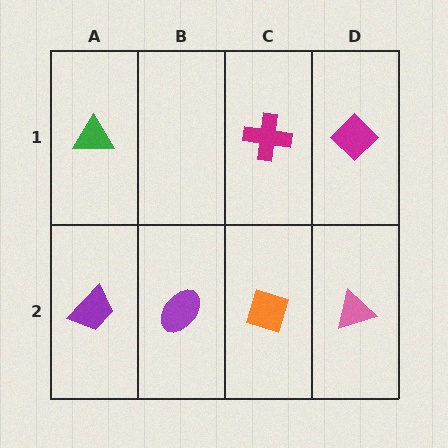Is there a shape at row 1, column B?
No, that cell is empty.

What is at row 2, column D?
A pink triangle.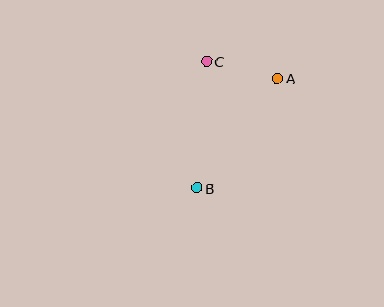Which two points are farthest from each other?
Points A and B are farthest from each other.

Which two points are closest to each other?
Points A and C are closest to each other.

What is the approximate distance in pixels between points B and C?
The distance between B and C is approximately 127 pixels.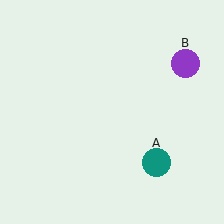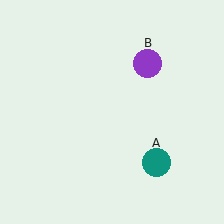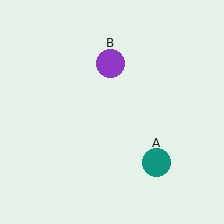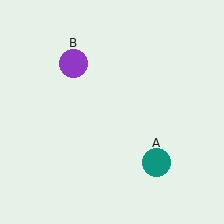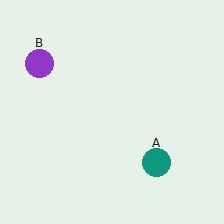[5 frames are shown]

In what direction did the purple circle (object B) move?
The purple circle (object B) moved left.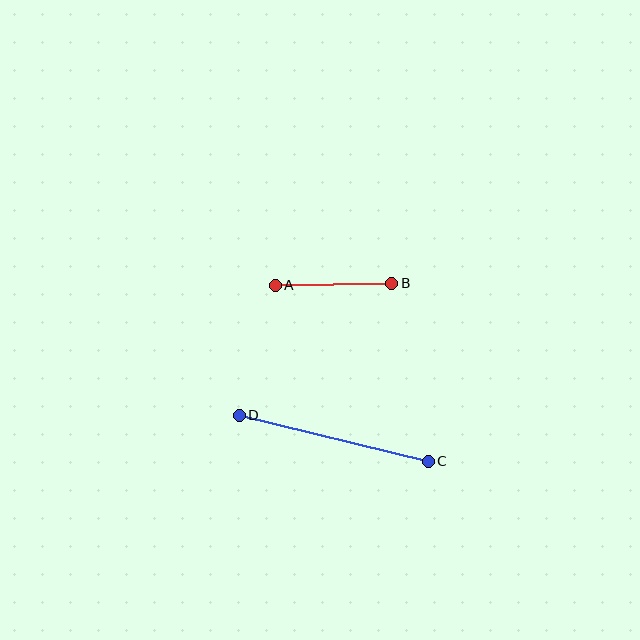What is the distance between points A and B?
The distance is approximately 117 pixels.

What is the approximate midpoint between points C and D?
The midpoint is at approximately (334, 438) pixels.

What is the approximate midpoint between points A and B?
The midpoint is at approximately (334, 284) pixels.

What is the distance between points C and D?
The distance is approximately 194 pixels.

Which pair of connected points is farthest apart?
Points C and D are farthest apart.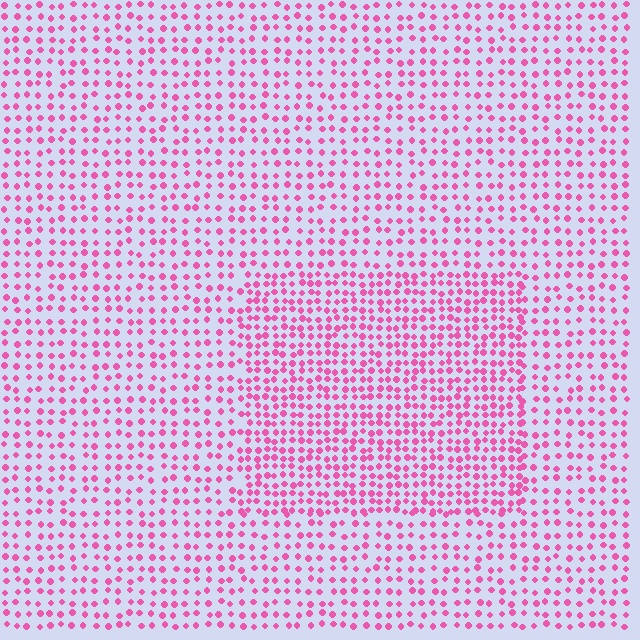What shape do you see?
I see a rectangle.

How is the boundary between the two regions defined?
The boundary is defined by a change in element density (approximately 1.7x ratio). All elements are the same color, size, and shape.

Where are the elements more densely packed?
The elements are more densely packed inside the rectangle boundary.